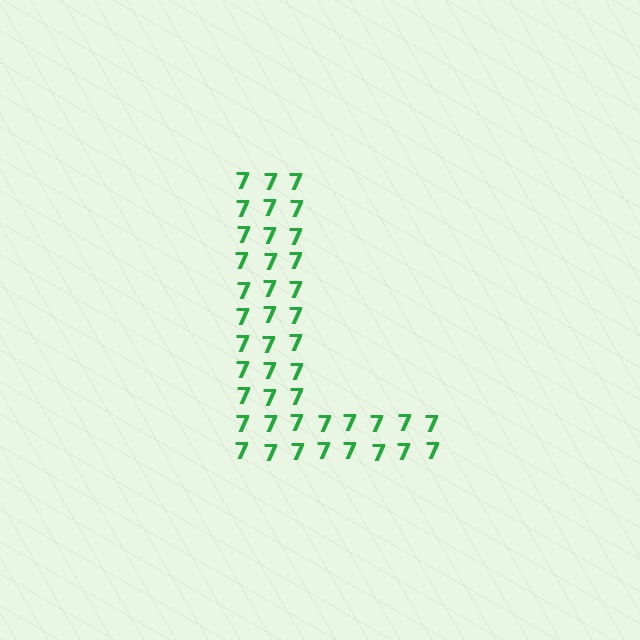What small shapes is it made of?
It is made of small digit 7's.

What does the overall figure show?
The overall figure shows the letter L.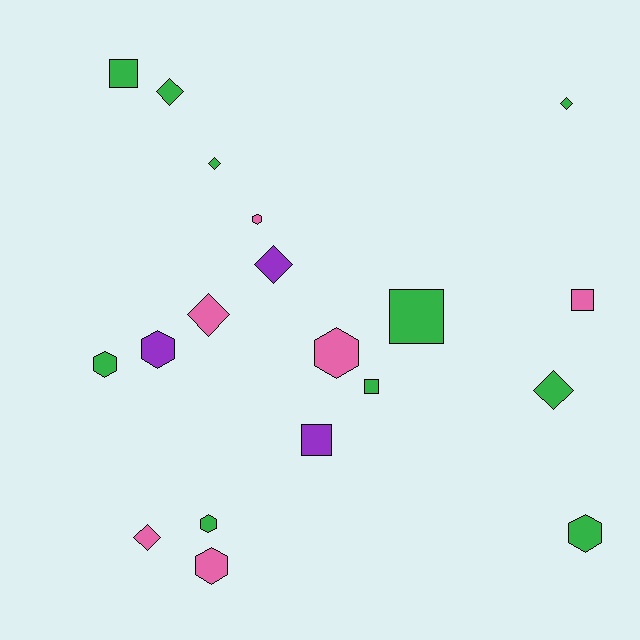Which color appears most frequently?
Green, with 10 objects.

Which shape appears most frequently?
Diamond, with 7 objects.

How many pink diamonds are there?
There are 2 pink diamonds.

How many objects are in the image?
There are 19 objects.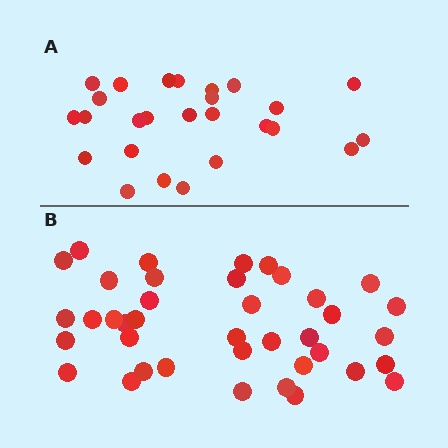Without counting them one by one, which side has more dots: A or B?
Region B (the bottom region) has more dots.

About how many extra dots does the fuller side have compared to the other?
Region B has approximately 15 more dots than region A.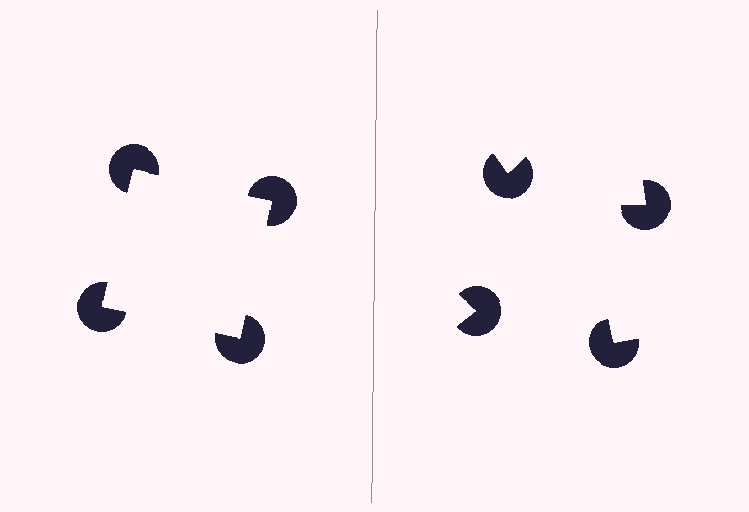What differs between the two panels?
The pac-man discs are positioned identically on both sides; only the wedge orientations differ. On the left they align to a square; on the right they are misaligned.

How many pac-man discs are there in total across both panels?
8 — 4 on each side.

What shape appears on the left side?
An illusory square.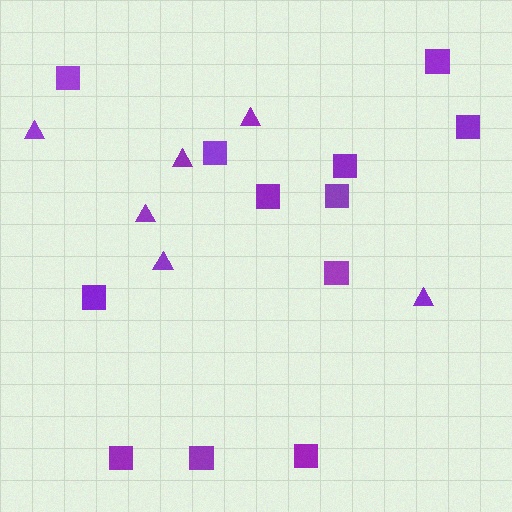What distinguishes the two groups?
There are 2 groups: one group of triangles (6) and one group of squares (12).